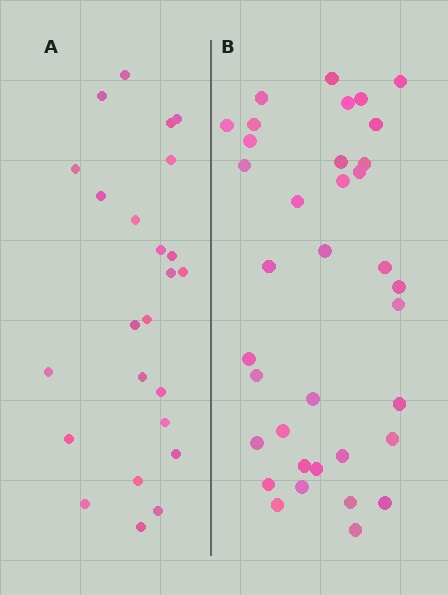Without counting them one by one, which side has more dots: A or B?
Region B (the right region) has more dots.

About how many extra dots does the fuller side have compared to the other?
Region B has roughly 12 or so more dots than region A.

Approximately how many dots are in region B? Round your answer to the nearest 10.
About 40 dots. (The exact count is 36, which rounds to 40.)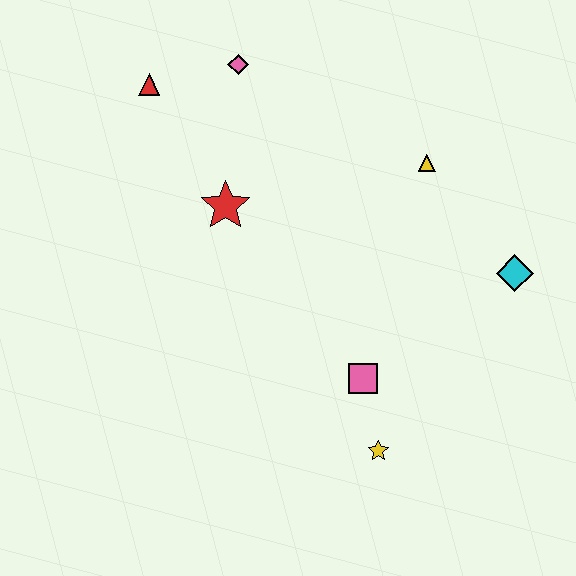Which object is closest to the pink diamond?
The red triangle is closest to the pink diamond.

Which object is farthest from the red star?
The cyan diamond is farthest from the red star.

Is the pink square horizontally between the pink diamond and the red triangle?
No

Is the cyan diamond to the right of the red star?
Yes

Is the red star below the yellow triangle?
Yes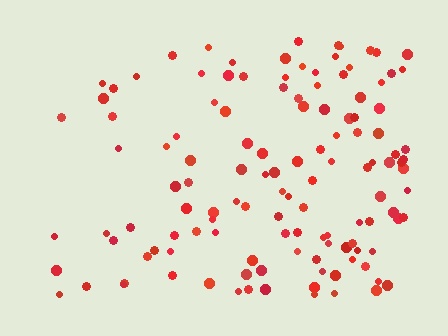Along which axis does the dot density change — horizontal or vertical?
Horizontal.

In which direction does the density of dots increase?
From left to right, with the right side densest.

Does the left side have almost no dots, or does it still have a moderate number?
Still a moderate number, just noticeably fewer than the right.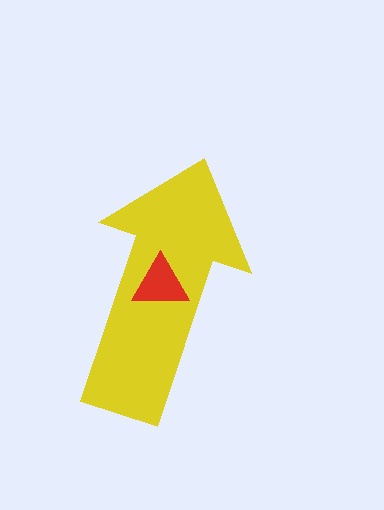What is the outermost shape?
The yellow arrow.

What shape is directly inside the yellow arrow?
The red triangle.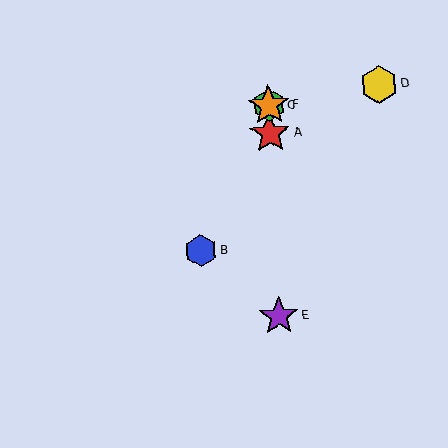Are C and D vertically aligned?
No, C is at x≈269 and D is at x≈379.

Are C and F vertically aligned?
Yes, both are at x≈269.